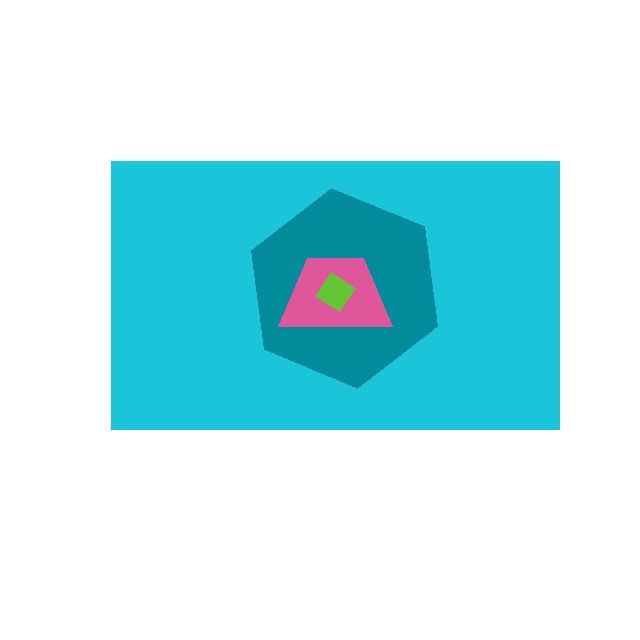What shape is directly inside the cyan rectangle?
The teal hexagon.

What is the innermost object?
The lime diamond.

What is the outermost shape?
The cyan rectangle.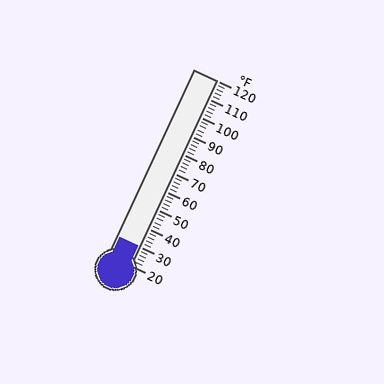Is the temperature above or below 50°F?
The temperature is below 50°F.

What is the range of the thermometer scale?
The thermometer scale ranges from 20°F to 120°F.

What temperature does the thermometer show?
The thermometer shows approximately 30°F.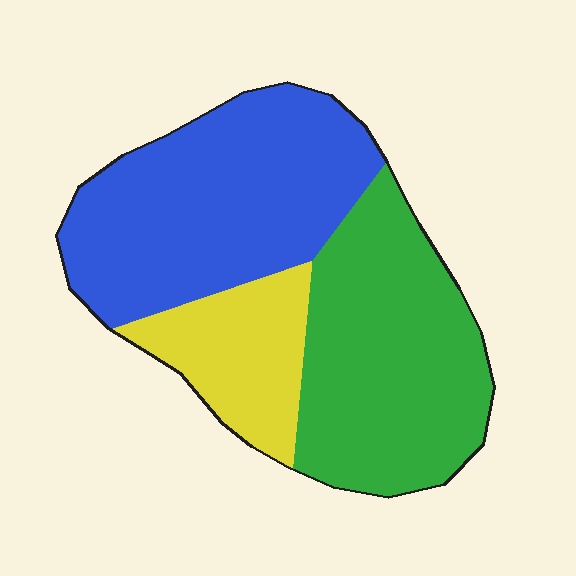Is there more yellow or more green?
Green.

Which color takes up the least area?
Yellow, at roughly 20%.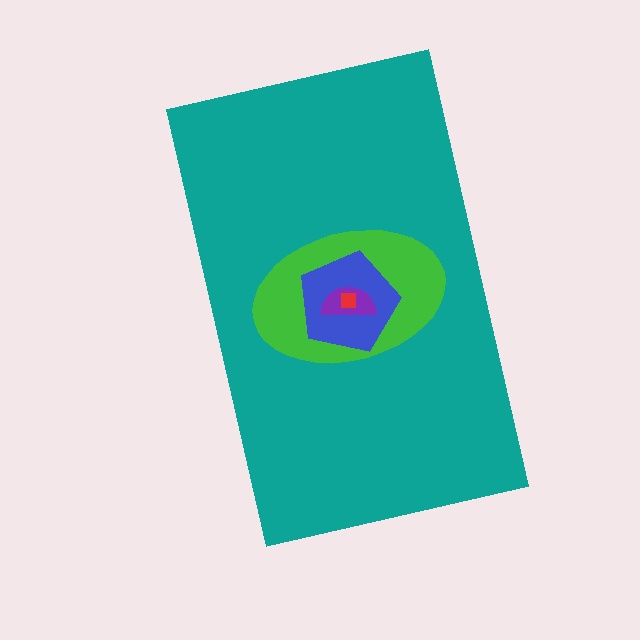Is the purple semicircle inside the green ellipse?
Yes.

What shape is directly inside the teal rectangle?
The green ellipse.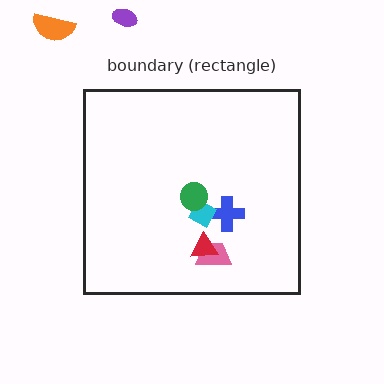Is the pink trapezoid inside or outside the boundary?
Inside.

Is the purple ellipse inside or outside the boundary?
Outside.